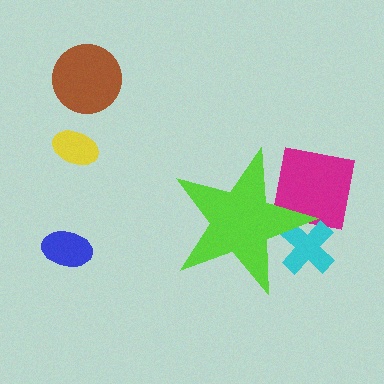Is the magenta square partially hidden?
Yes, the magenta square is partially hidden behind the lime star.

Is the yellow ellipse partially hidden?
No, the yellow ellipse is fully visible.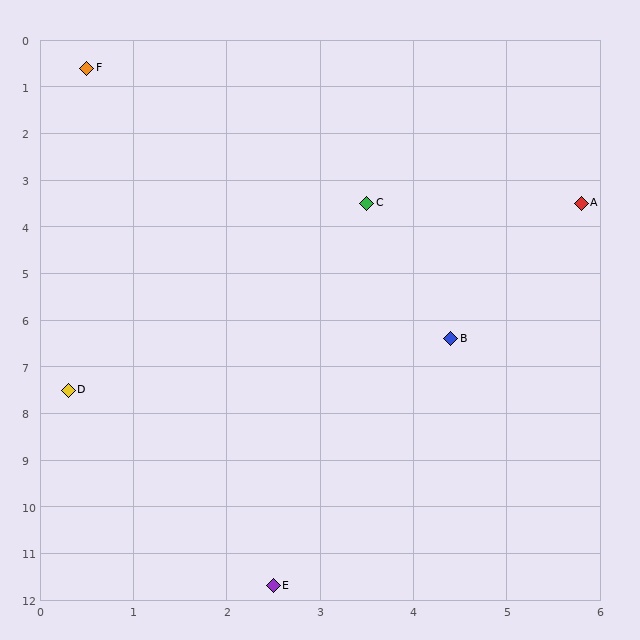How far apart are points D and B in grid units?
Points D and B are about 4.2 grid units apart.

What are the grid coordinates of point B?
Point B is at approximately (4.4, 6.4).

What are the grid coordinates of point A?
Point A is at approximately (5.8, 3.5).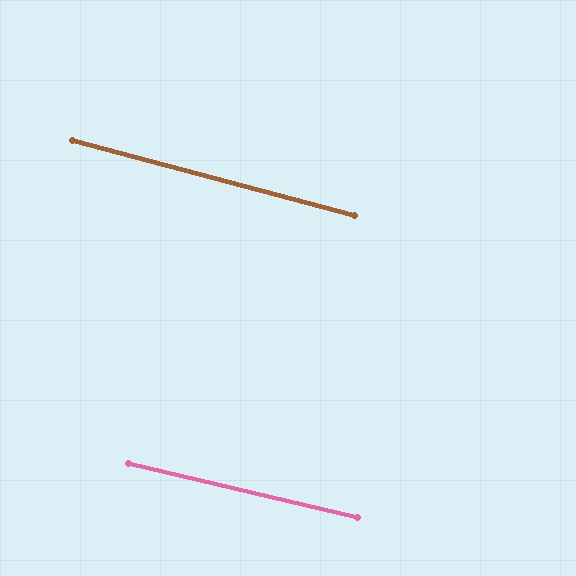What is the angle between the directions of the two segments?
Approximately 1 degree.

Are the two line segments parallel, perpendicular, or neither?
Parallel — their directions differ by only 1.5°.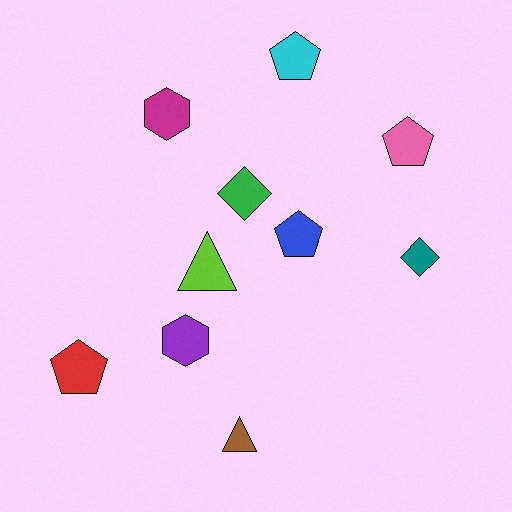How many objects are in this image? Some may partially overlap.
There are 10 objects.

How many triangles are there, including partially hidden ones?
There are 2 triangles.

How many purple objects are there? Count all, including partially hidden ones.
There is 1 purple object.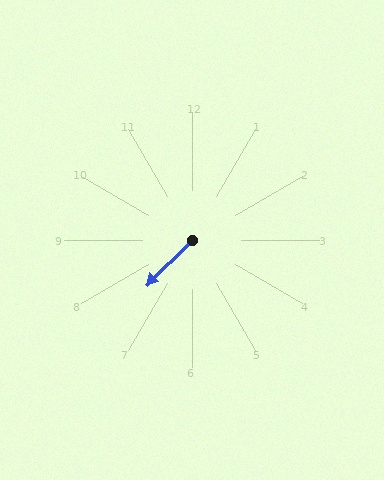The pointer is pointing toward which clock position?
Roughly 8 o'clock.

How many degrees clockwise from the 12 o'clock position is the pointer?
Approximately 225 degrees.